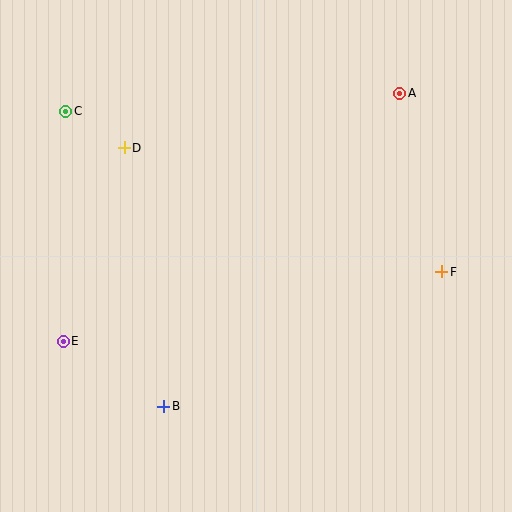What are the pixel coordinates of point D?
Point D is at (124, 148).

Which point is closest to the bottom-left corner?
Point E is closest to the bottom-left corner.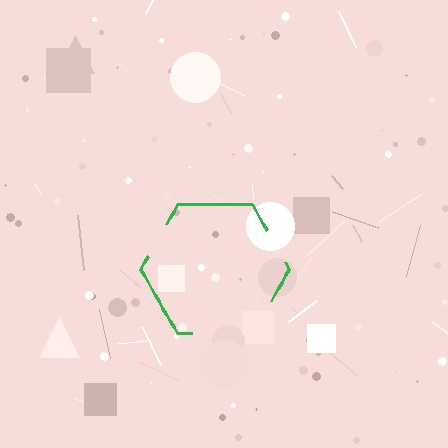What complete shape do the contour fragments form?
The contour fragments form a hexagon.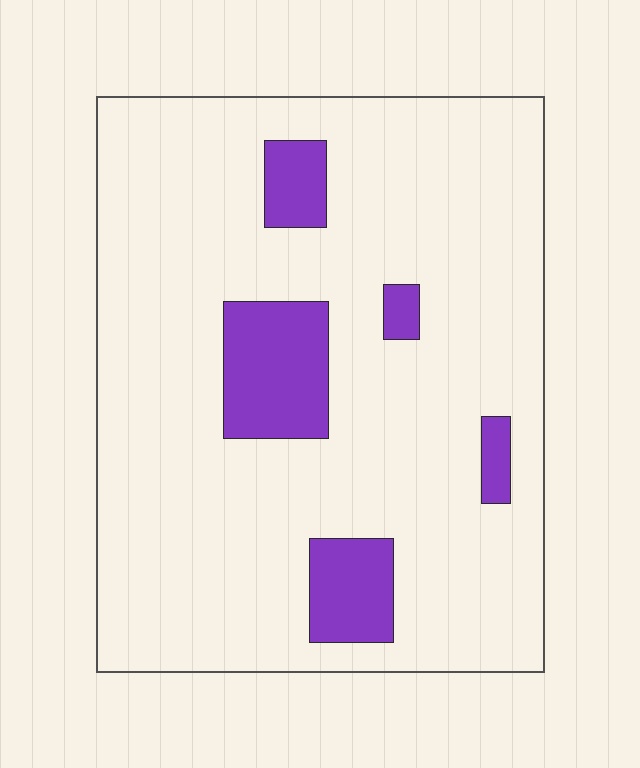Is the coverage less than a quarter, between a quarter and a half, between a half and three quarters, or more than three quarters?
Less than a quarter.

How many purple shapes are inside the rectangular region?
5.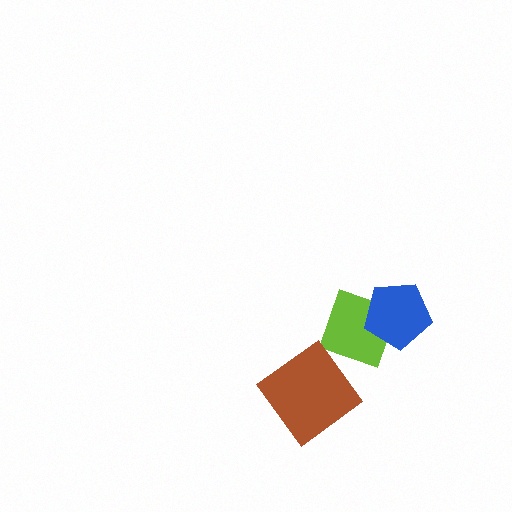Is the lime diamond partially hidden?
Yes, it is partially covered by another shape.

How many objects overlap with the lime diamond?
1 object overlaps with the lime diamond.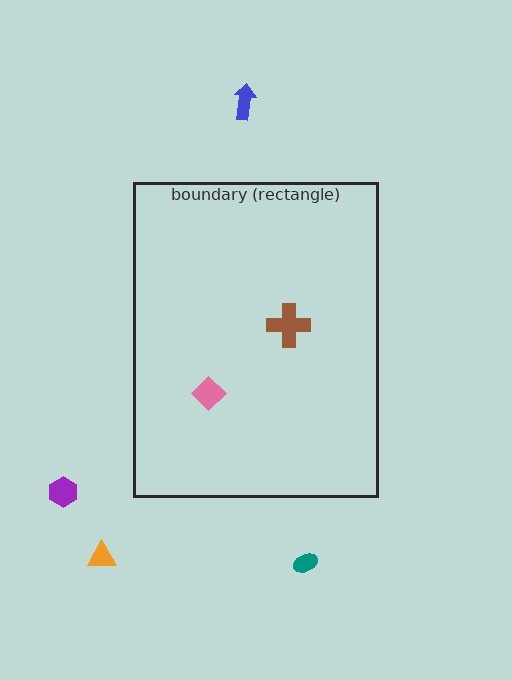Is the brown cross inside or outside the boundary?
Inside.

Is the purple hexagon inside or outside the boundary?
Outside.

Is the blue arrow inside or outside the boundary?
Outside.